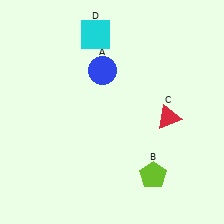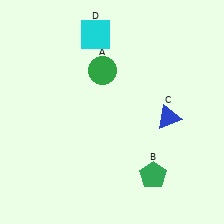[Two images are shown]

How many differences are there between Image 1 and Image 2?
There are 3 differences between the two images.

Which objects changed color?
A changed from blue to green. B changed from lime to green. C changed from red to blue.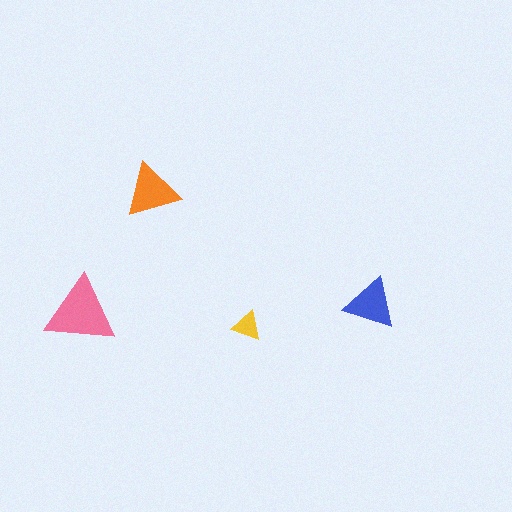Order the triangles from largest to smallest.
the pink one, the orange one, the blue one, the yellow one.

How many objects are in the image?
There are 4 objects in the image.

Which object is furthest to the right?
The blue triangle is rightmost.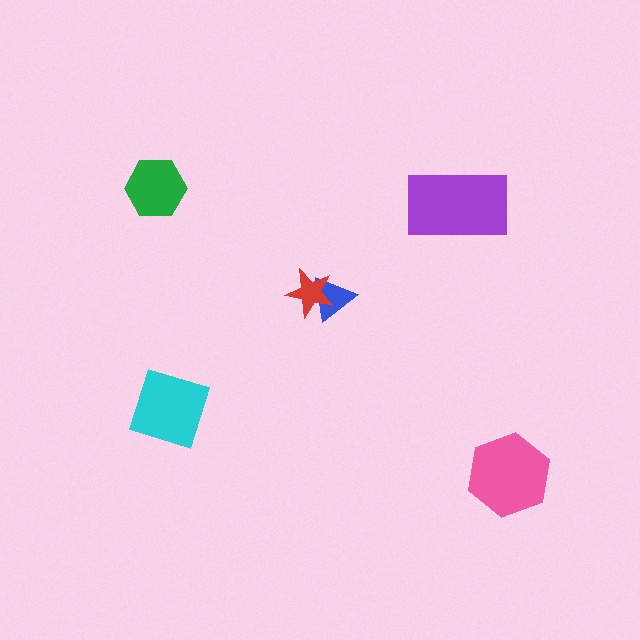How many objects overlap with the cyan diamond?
0 objects overlap with the cyan diamond.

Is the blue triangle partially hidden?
Yes, it is partially covered by another shape.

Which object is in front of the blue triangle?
The red star is in front of the blue triangle.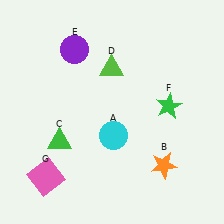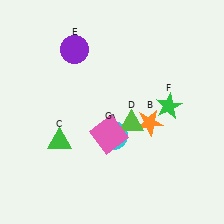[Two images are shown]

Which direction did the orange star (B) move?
The orange star (B) moved up.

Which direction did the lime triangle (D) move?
The lime triangle (D) moved down.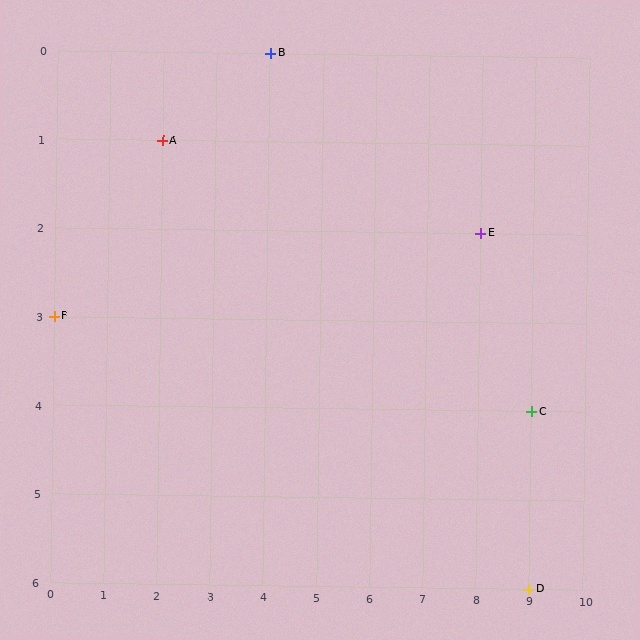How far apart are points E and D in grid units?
Points E and D are 1 column and 4 rows apart (about 4.1 grid units diagonally).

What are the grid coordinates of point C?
Point C is at grid coordinates (9, 4).